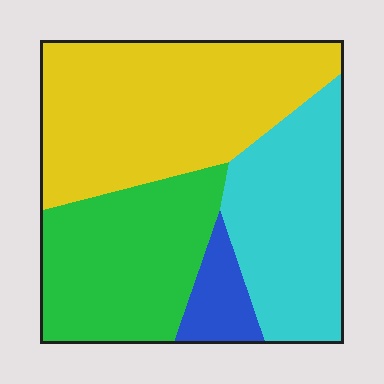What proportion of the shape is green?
Green takes up about one quarter (1/4) of the shape.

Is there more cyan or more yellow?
Yellow.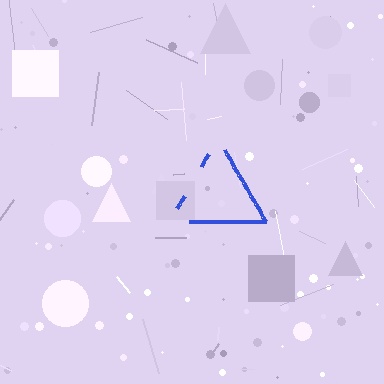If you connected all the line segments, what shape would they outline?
They would outline a triangle.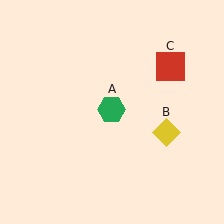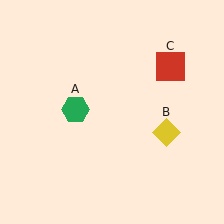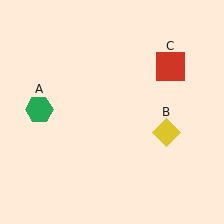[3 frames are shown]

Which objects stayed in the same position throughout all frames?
Yellow diamond (object B) and red square (object C) remained stationary.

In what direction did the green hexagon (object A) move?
The green hexagon (object A) moved left.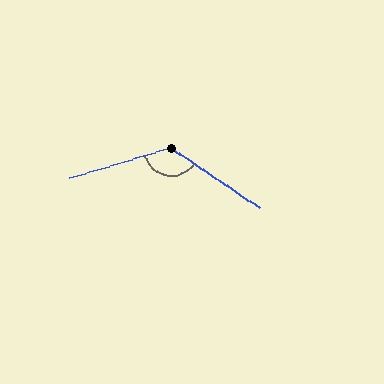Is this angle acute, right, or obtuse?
It is obtuse.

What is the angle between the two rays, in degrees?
Approximately 129 degrees.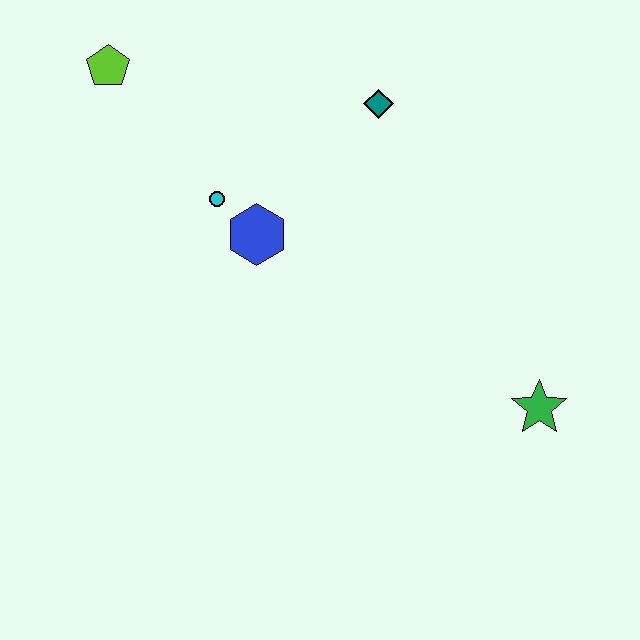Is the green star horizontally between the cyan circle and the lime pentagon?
No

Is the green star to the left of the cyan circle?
No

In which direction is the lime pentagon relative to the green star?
The lime pentagon is to the left of the green star.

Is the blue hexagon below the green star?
No